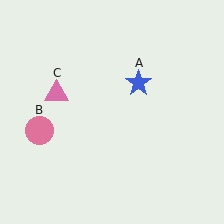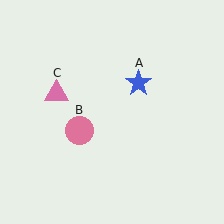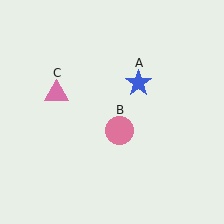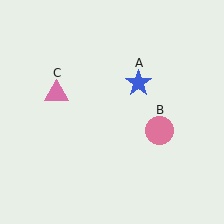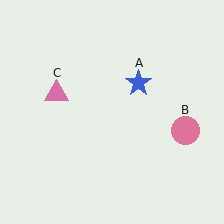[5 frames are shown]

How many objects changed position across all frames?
1 object changed position: pink circle (object B).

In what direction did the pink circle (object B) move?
The pink circle (object B) moved right.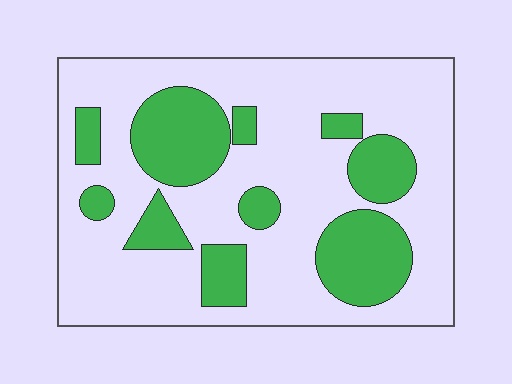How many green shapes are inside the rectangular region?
10.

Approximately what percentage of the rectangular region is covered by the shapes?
Approximately 30%.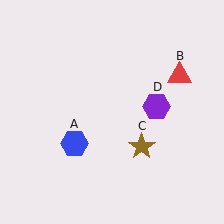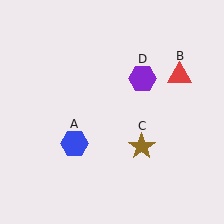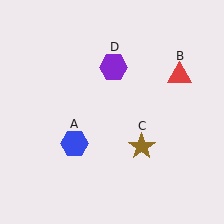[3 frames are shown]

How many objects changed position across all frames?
1 object changed position: purple hexagon (object D).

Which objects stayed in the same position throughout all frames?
Blue hexagon (object A) and red triangle (object B) and brown star (object C) remained stationary.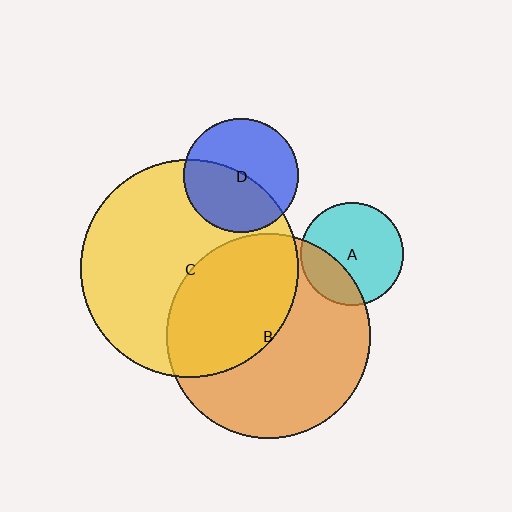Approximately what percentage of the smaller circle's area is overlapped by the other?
Approximately 45%.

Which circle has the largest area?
Circle C (yellow).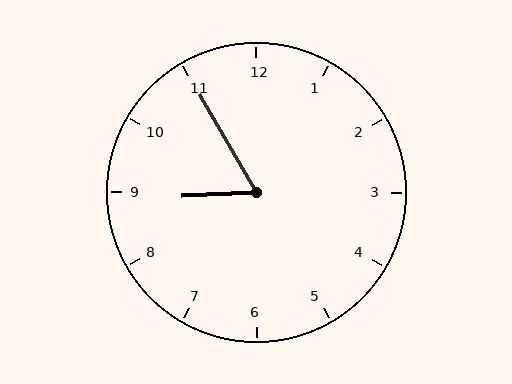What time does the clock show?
8:55.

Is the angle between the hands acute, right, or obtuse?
It is acute.